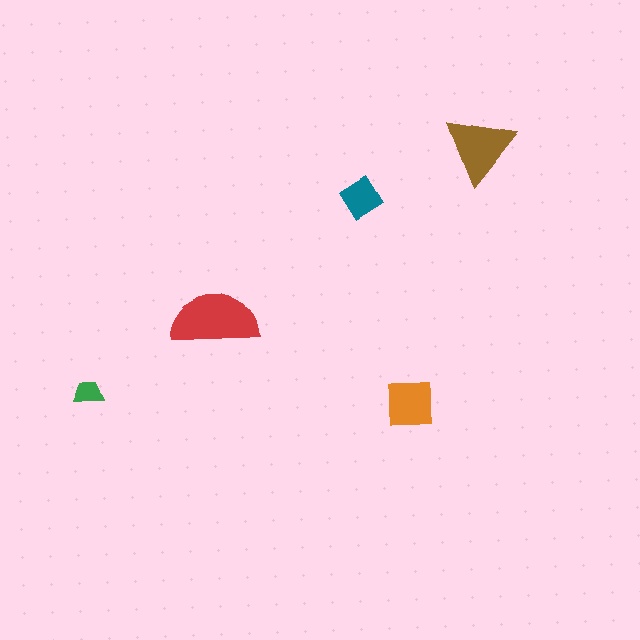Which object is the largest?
The red semicircle.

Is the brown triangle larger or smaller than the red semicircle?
Smaller.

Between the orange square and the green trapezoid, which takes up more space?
The orange square.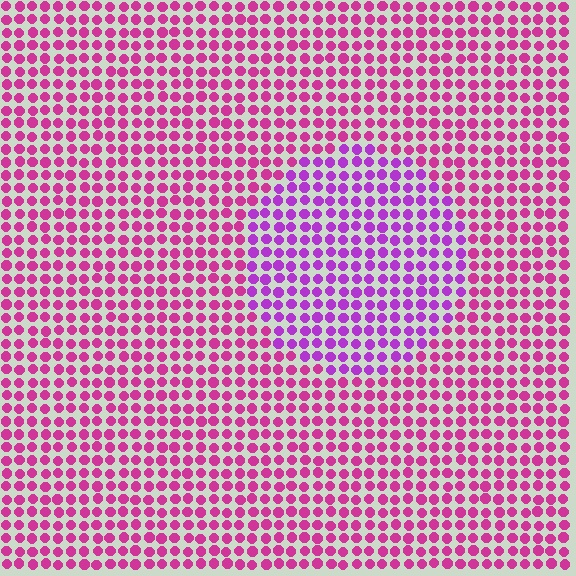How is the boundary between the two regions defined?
The boundary is defined purely by a slight shift in hue (about 32 degrees). Spacing, size, and orientation are identical on both sides.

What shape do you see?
I see a circle.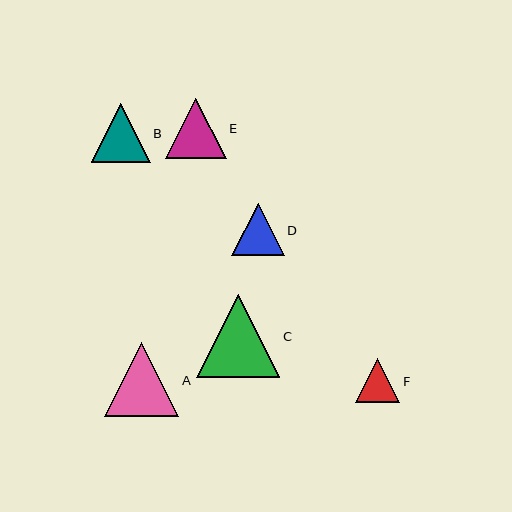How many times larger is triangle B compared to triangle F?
Triangle B is approximately 1.3 times the size of triangle F.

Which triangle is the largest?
Triangle C is the largest with a size of approximately 83 pixels.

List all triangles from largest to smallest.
From largest to smallest: C, A, E, B, D, F.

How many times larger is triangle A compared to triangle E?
Triangle A is approximately 1.2 times the size of triangle E.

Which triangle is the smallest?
Triangle F is the smallest with a size of approximately 44 pixels.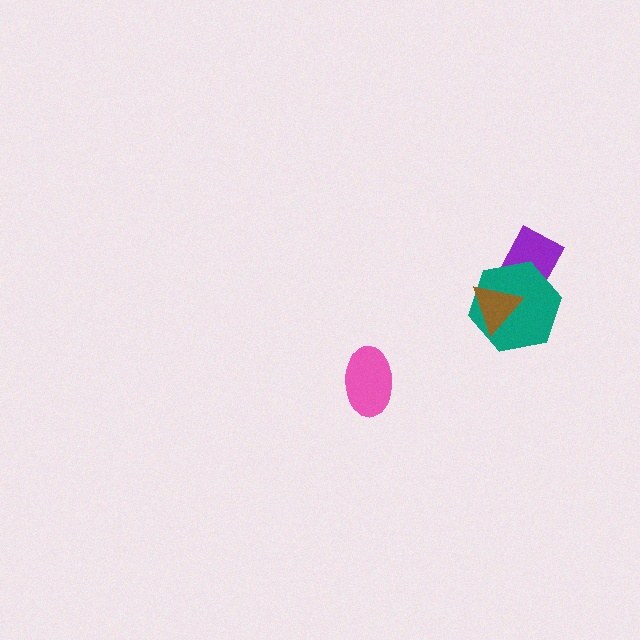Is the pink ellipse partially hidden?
No, no other shape covers it.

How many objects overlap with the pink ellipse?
0 objects overlap with the pink ellipse.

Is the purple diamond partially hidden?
Yes, it is partially covered by another shape.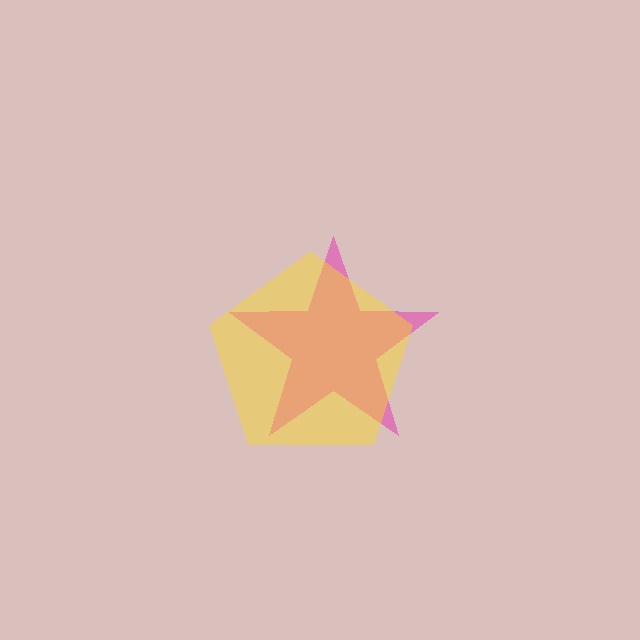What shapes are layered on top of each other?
The layered shapes are: a pink star, a yellow pentagon.